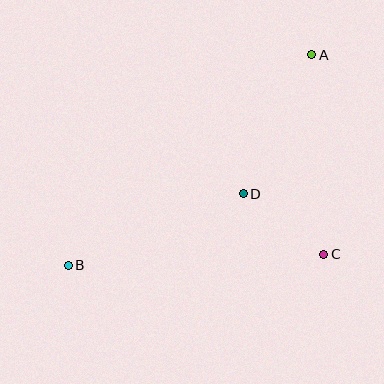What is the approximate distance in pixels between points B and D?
The distance between B and D is approximately 189 pixels.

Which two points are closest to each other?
Points C and D are closest to each other.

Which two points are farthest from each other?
Points A and B are farthest from each other.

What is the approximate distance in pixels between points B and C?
The distance between B and C is approximately 256 pixels.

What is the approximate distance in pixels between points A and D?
The distance between A and D is approximately 155 pixels.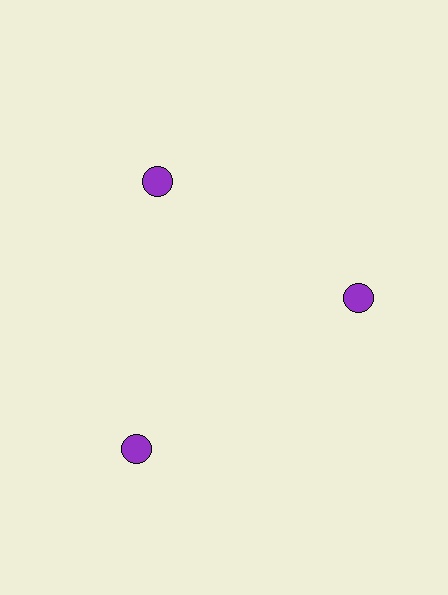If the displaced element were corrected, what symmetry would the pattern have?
It would have 3-fold rotational symmetry — the pattern would map onto itself every 120 degrees.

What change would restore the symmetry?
The symmetry would be restored by moving it inward, back onto the ring so that all 3 circles sit at equal angles and equal distance from the center.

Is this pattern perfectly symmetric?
No. The 3 purple circles are arranged in a ring, but one element near the 7 o'clock position is pushed outward from the center, breaking the 3-fold rotational symmetry.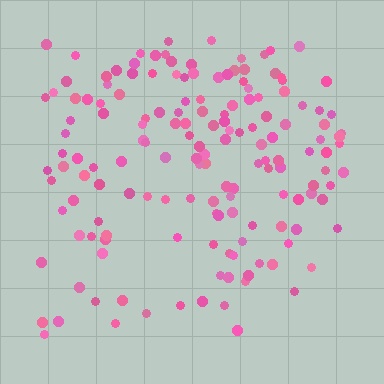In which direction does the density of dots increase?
From bottom to top, with the top side densest.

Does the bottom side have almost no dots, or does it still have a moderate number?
Still a moderate number, just noticeably fewer than the top.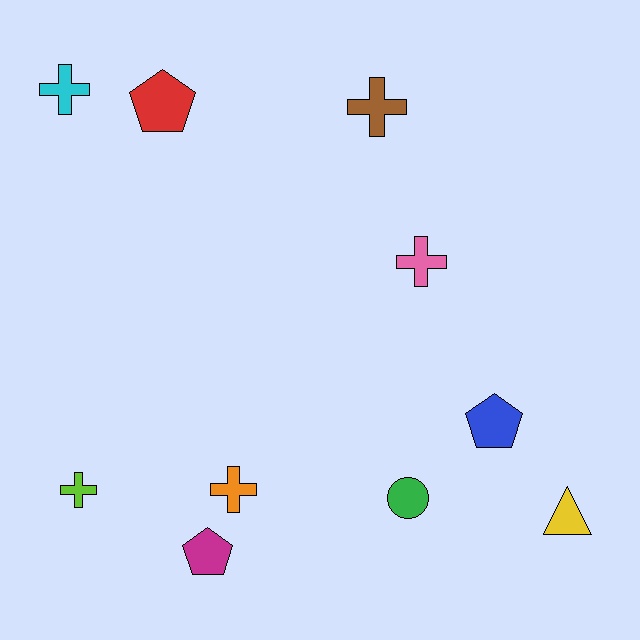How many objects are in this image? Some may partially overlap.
There are 10 objects.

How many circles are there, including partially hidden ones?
There is 1 circle.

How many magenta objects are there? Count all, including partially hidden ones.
There is 1 magenta object.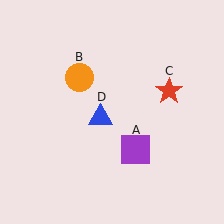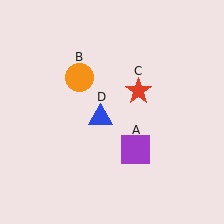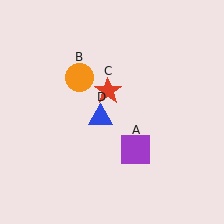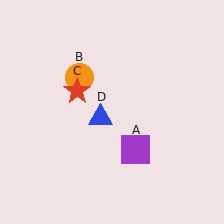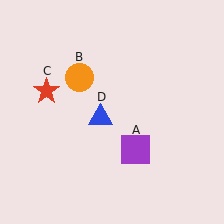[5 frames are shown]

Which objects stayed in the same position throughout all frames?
Purple square (object A) and orange circle (object B) and blue triangle (object D) remained stationary.